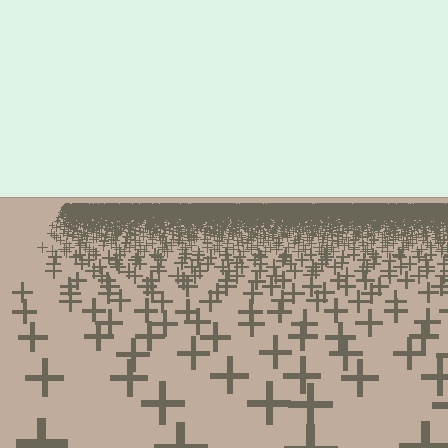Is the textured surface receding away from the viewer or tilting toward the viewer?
The surface is receding away from the viewer. Texture elements get smaller and denser toward the top.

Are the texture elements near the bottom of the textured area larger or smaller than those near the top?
Larger. Near the bottom, elements are closer to the viewer and appear at a bigger on-screen size.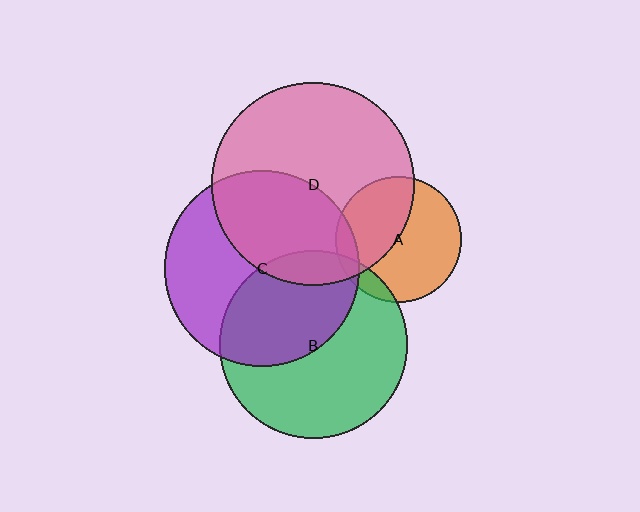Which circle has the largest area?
Circle D (pink).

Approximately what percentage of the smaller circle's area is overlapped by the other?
Approximately 10%.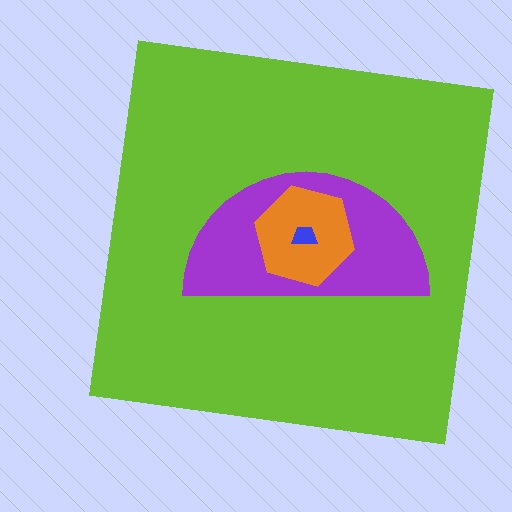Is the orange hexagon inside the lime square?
Yes.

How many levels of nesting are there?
4.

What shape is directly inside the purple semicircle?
The orange hexagon.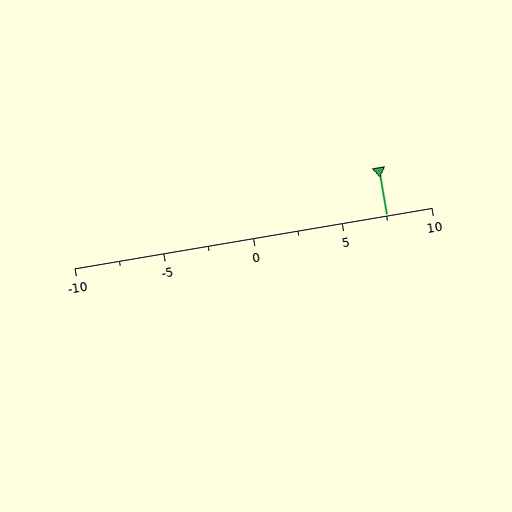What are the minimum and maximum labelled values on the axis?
The axis runs from -10 to 10.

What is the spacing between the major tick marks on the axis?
The major ticks are spaced 5 apart.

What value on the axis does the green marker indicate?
The marker indicates approximately 7.5.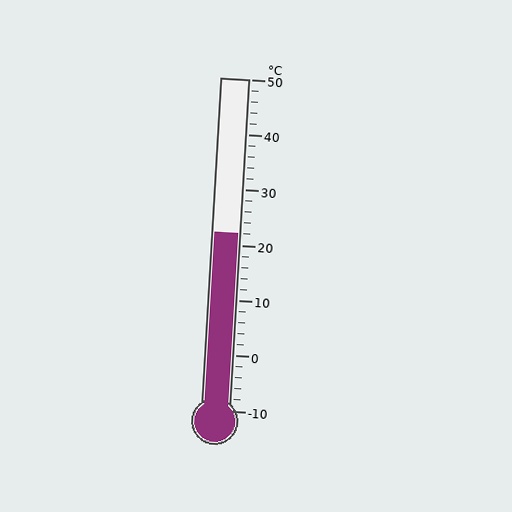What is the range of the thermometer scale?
The thermometer scale ranges from -10°C to 50°C.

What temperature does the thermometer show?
The thermometer shows approximately 22°C.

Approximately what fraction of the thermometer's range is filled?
The thermometer is filled to approximately 55% of its range.